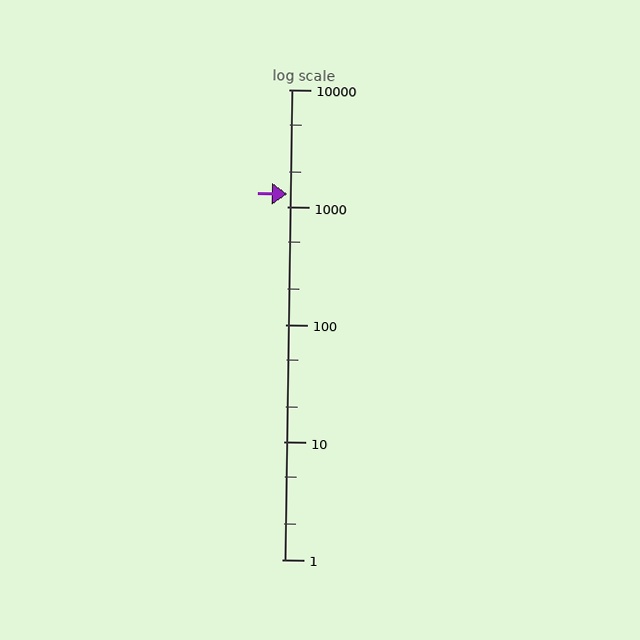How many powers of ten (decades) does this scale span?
The scale spans 4 decades, from 1 to 10000.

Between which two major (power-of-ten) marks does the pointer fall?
The pointer is between 1000 and 10000.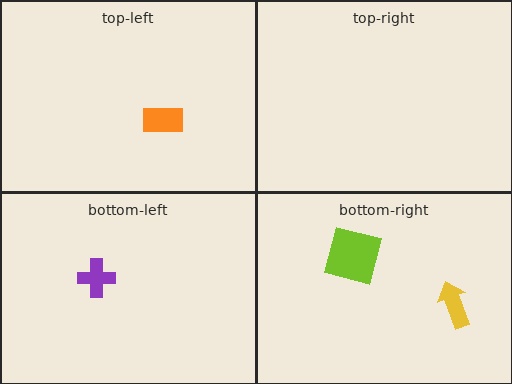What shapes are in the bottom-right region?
The lime square, the yellow arrow.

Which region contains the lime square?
The bottom-right region.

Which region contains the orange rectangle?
The top-left region.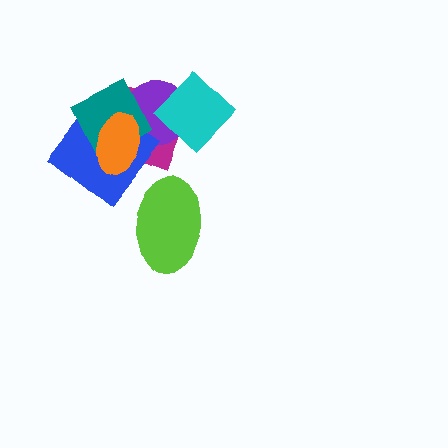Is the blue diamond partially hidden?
Yes, it is partially covered by another shape.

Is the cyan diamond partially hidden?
No, no other shape covers it.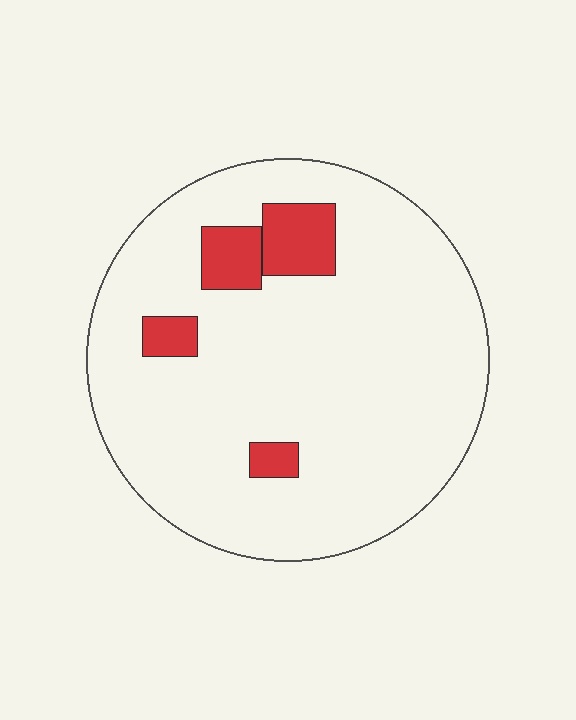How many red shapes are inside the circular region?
4.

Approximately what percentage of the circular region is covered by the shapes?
Approximately 10%.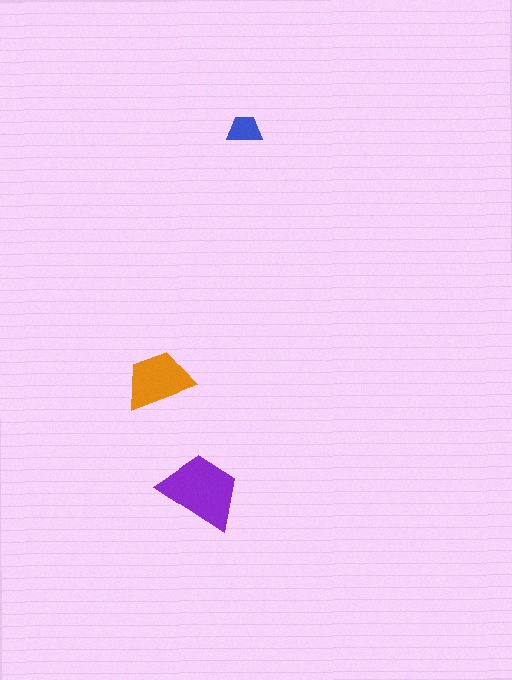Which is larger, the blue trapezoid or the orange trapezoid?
The orange one.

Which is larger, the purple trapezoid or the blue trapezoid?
The purple one.